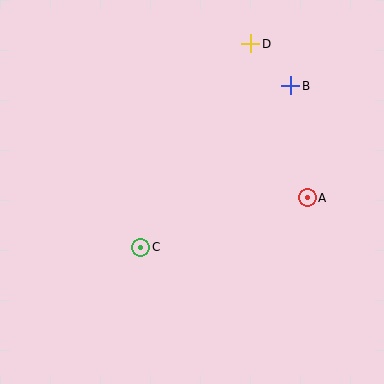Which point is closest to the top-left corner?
Point D is closest to the top-left corner.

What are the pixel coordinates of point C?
Point C is at (141, 247).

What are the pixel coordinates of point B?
Point B is at (291, 86).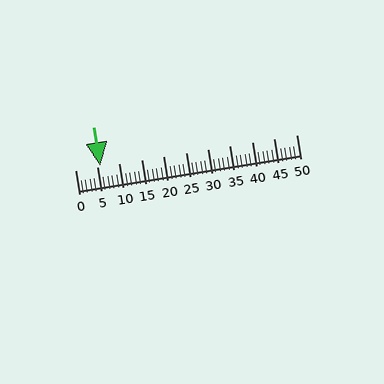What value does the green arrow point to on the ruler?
The green arrow points to approximately 6.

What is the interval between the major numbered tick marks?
The major tick marks are spaced 5 units apart.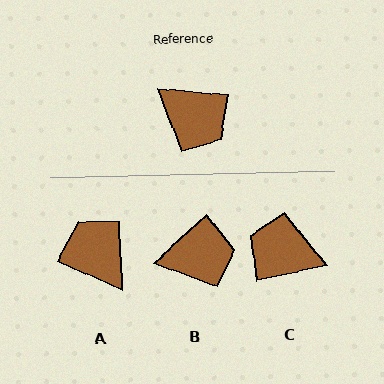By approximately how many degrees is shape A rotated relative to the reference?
Approximately 162 degrees counter-clockwise.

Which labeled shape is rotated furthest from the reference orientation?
A, about 162 degrees away.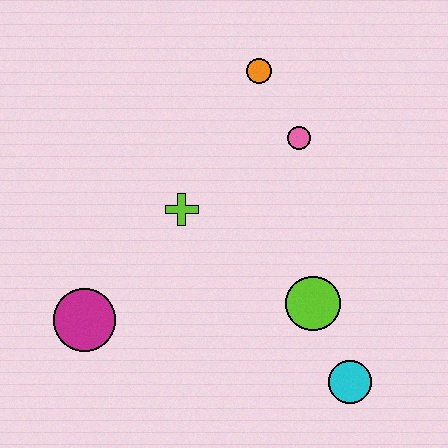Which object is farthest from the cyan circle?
The orange circle is farthest from the cyan circle.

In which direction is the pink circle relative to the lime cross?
The pink circle is to the right of the lime cross.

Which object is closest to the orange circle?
The pink circle is closest to the orange circle.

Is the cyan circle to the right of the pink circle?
Yes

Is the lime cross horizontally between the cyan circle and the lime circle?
No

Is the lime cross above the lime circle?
Yes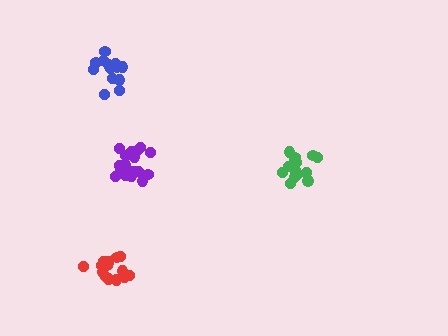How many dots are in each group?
Group 1: 17 dots, Group 2: 15 dots, Group 3: 17 dots, Group 4: 13 dots (62 total).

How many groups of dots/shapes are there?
There are 4 groups.